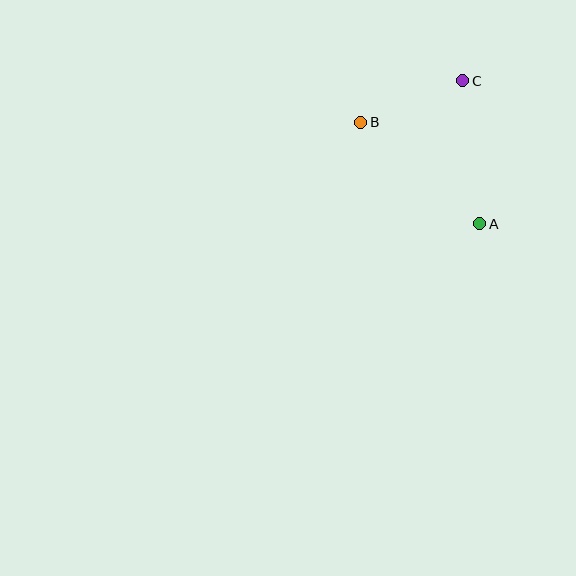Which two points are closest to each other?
Points B and C are closest to each other.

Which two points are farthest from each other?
Points A and B are farthest from each other.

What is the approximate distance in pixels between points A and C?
The distance between A and C is approximately 144 pixels.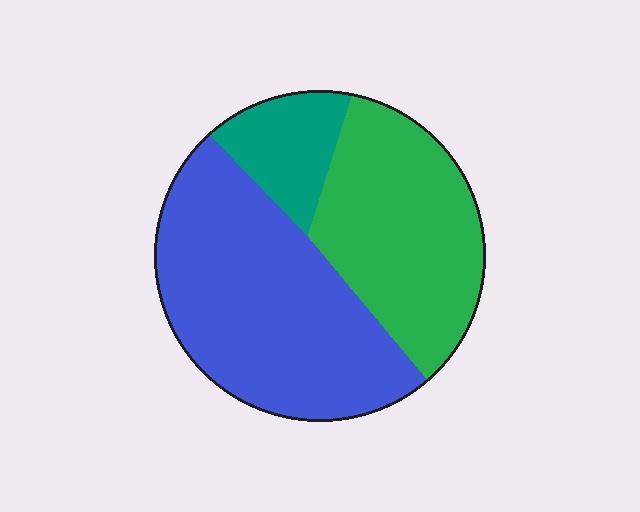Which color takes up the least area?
Teal, at roughly 15%.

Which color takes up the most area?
Blue, at roughly 50%.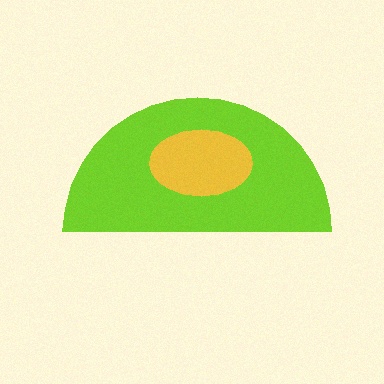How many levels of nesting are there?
2.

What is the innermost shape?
The yellow ellipse.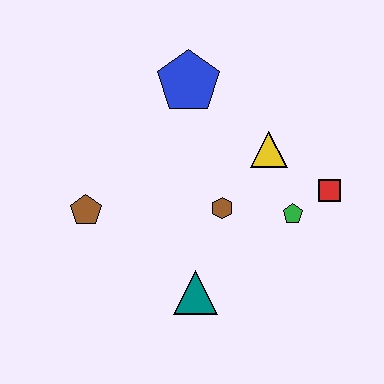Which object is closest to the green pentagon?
The red square is closest to the green pentagon.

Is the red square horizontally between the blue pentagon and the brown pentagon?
No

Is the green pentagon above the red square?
No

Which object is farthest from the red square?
The brown pentagon is farthest from the red square.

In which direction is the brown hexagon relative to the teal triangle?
The brown hexagon is above the teal triangle.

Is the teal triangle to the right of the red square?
No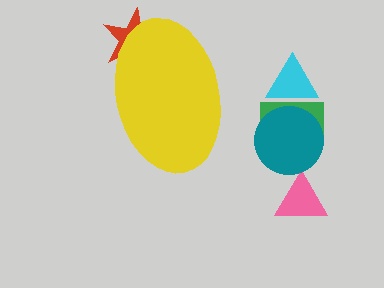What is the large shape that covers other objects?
A yellow ellipse.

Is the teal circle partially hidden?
No, the teal circle is fully visible.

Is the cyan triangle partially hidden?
No, the cyan triangle is fully visible.